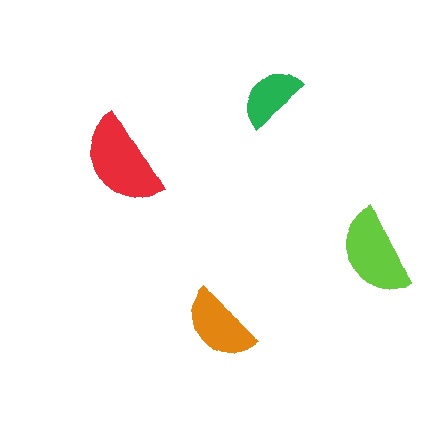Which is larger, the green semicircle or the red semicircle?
The red one.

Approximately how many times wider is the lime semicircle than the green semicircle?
About 1.5 times wider.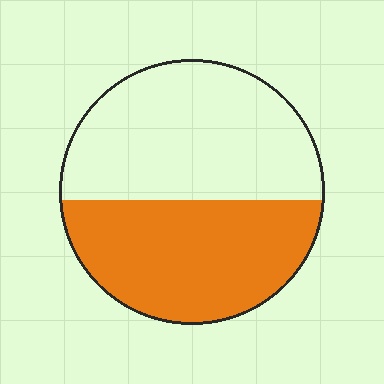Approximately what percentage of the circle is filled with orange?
Approximately 45%.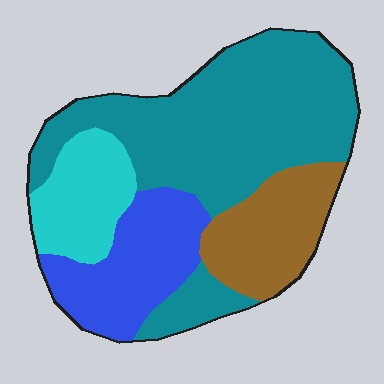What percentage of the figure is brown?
Brown covers around 15% of the figure.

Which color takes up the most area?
Teal, at roughly 50%.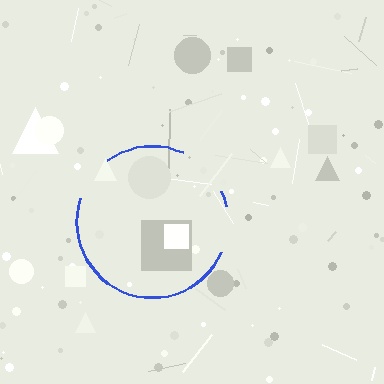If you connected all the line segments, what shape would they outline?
They would outline a circle.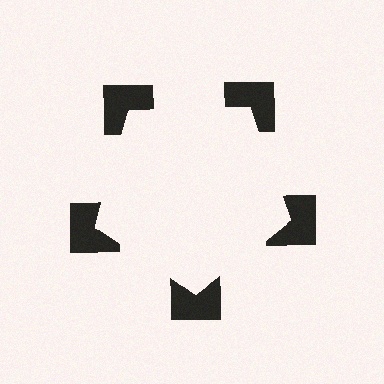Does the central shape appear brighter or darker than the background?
It typically appears slightly brighter than the background, even though no actual brightness change is drawn.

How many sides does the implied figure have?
5 sides.